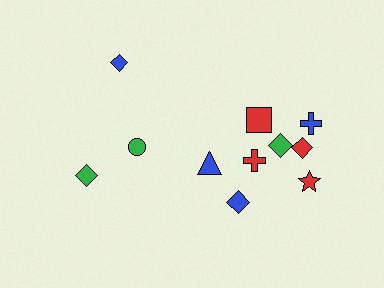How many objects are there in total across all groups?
There are 11 objects.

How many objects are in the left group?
There are 3 objects.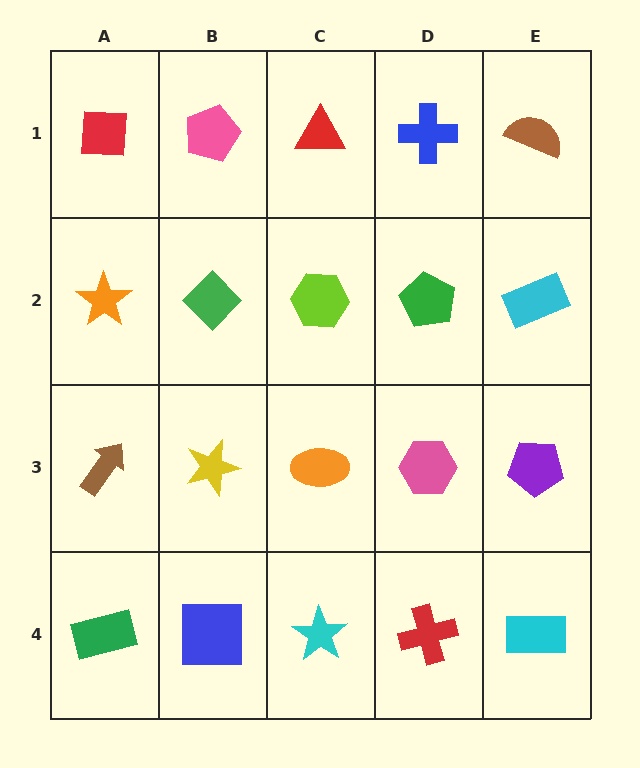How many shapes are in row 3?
5 shapes.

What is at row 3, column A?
A brown arrow.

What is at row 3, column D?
A pink hexagon.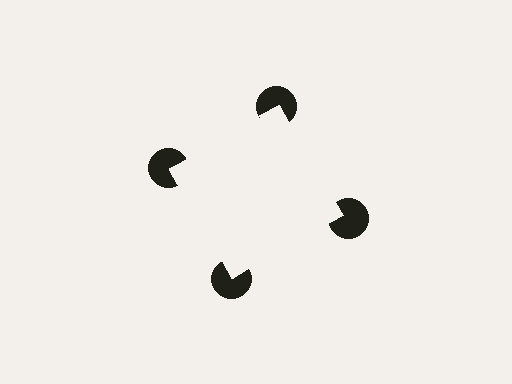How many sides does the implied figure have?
4 sides.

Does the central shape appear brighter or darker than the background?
It typically appears slightly brighter than the background, even though no actual brightness change is drawn.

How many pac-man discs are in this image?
There are 4 — one at each vertex of the illusory square.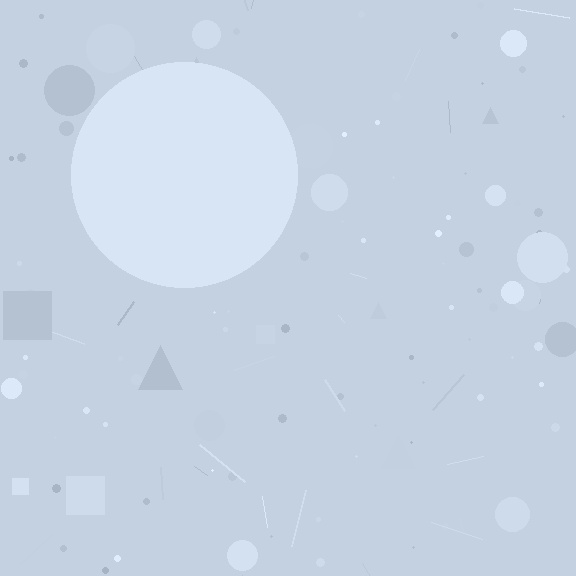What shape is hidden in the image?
A circle is hidden in the image.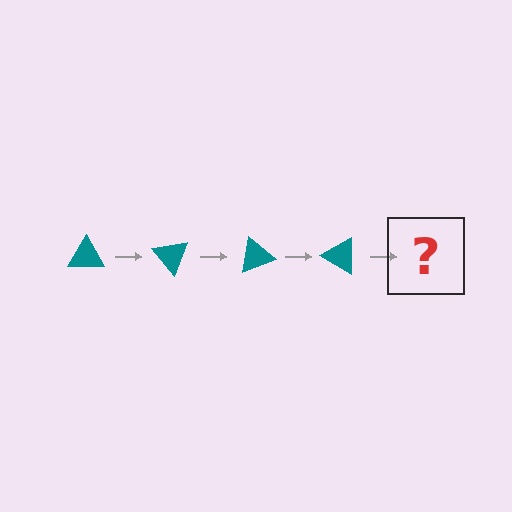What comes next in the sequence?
The next element should be a teal triangle rotated 200 degrees.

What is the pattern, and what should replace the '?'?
The pattern is that the triangle rotates 50 degrees each step. The '?' should be a teal triangle rotated 200 degrees.